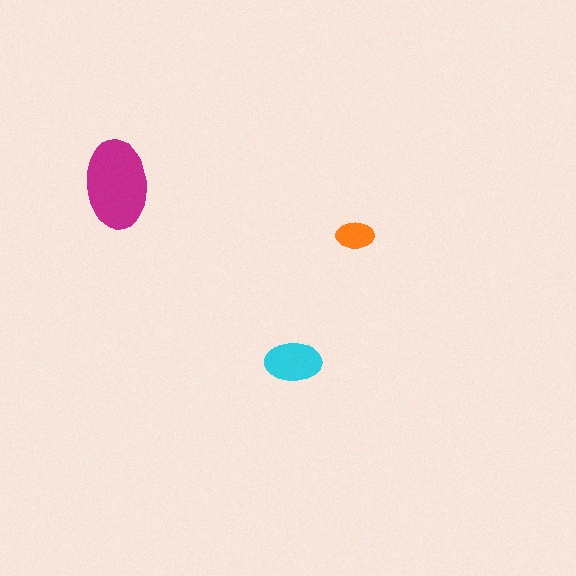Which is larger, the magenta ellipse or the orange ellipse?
The magenta one.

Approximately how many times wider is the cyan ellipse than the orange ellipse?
About 1.5 times wider.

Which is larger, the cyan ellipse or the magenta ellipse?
The magenta one.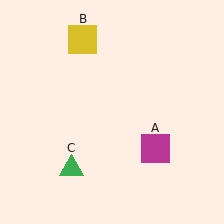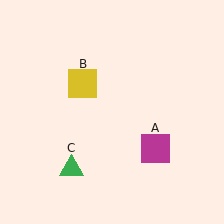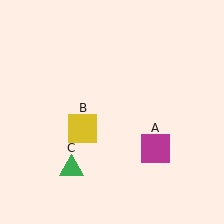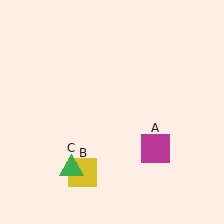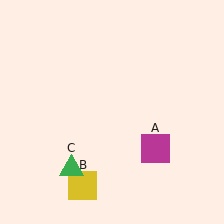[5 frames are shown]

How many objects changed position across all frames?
1 object changed position: yellow square (object B).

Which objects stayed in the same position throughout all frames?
Magenta square (object A) and green triangle (object C) remained stationary.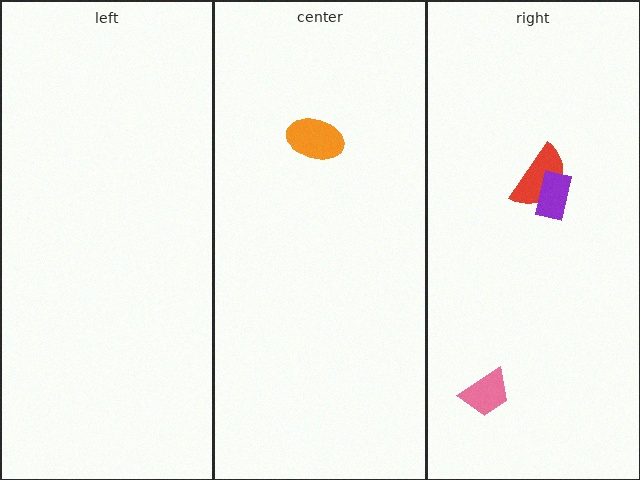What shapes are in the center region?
The orange ellipse.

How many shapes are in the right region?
3.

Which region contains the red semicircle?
The right region.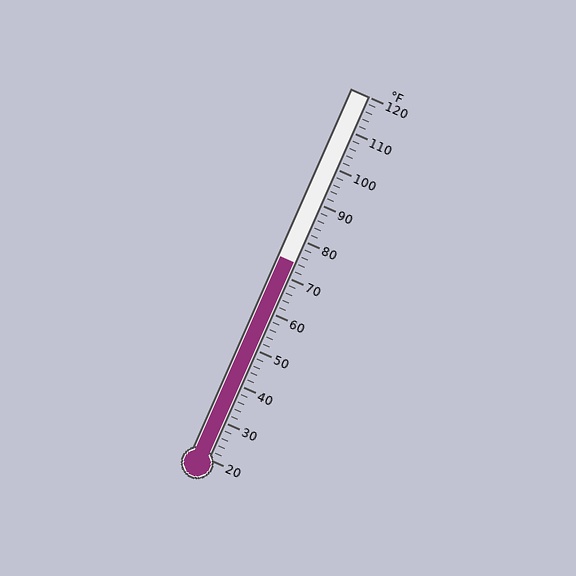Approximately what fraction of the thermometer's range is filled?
The thermometer is filled to approximately 55% of its range.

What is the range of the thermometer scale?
The thermometer scale ranges from 20°F to 120°F.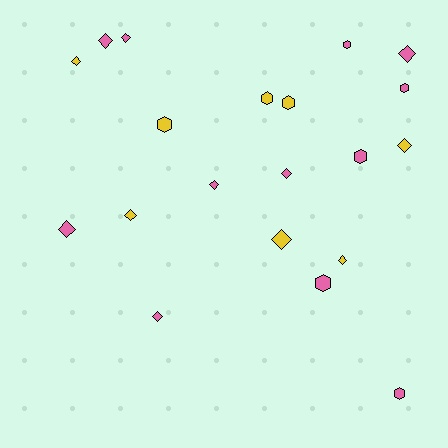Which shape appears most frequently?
Diamond, with 12 objects.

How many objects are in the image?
There are 20 objects.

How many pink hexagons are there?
There are 5 pink hexagons.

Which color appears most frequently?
Pink, with 12 objects.